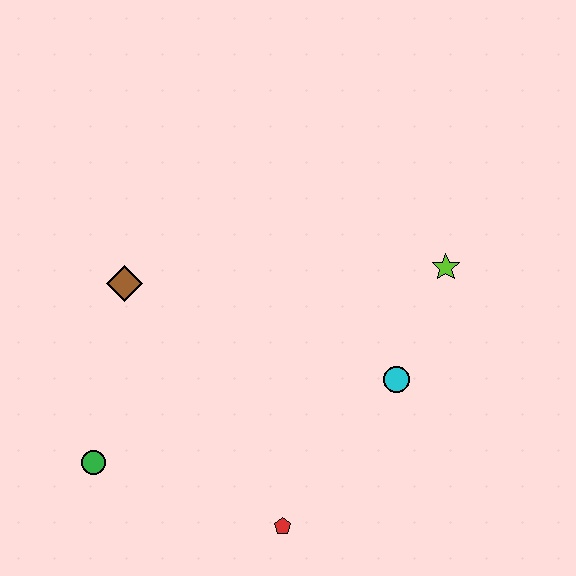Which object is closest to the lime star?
The cyan circle is closest to the lime star.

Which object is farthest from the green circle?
The lime star is farthest from the green circle.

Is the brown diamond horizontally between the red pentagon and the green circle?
Yes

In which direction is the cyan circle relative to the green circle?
The cyan circle is to the right of the green circle.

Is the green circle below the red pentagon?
No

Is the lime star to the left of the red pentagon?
No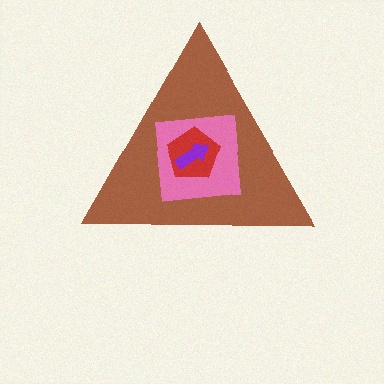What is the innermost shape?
The purple arrow.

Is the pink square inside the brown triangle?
Yes.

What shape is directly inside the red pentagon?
The purple arrow.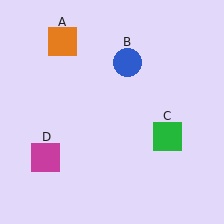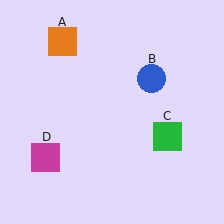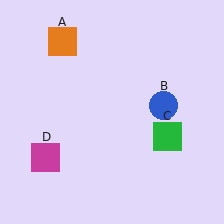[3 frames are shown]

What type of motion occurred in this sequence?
The blue circle (object B) rotated clockwise around the center of the scene.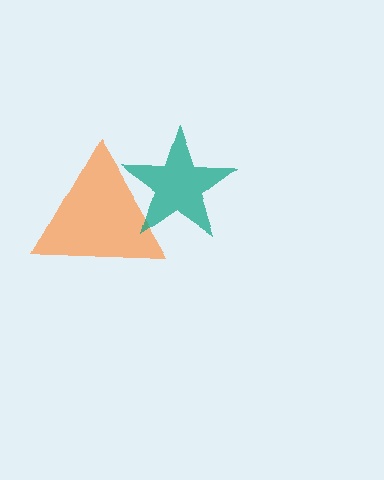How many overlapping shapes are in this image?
There are 2 overlapping shapes in the image.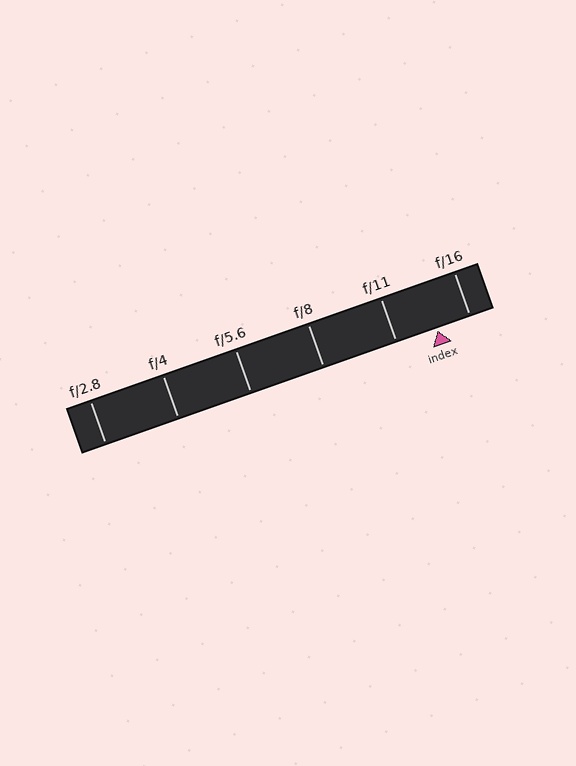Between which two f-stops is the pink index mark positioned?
The index mark is between f/11 and f/16.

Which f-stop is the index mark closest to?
The index mark is closest to f/16.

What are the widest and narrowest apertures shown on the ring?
The widest aperture shown is f/2.8 and the narrowest is f/16.